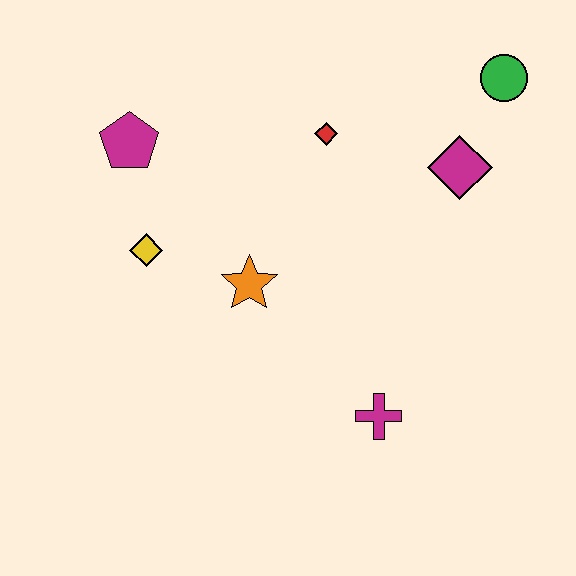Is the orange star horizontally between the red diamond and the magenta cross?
No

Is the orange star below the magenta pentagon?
Yes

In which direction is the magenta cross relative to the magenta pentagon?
The magenta cross is below the magenta pentagon.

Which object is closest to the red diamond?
The magenta diamond is closest to the red diamond.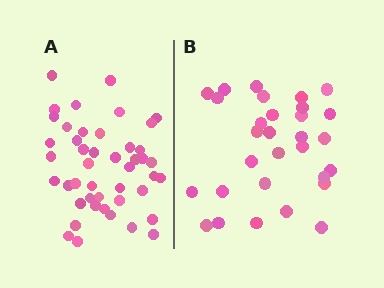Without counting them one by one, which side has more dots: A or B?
Region A (the left region) has more dots.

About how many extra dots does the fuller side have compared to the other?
Region A has approximately 15 more dots than region B.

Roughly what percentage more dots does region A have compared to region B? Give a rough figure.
About 50% more.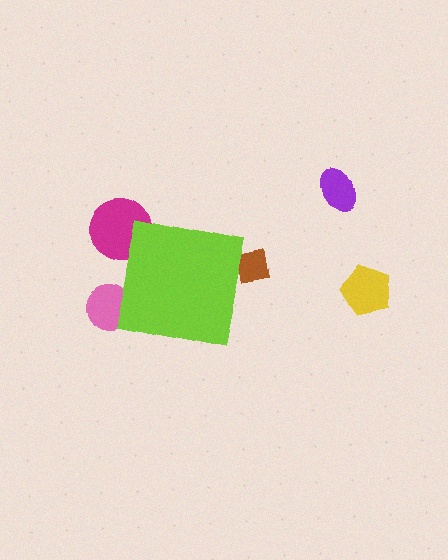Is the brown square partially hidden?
Yes, the brown square is partially hidden behind the lime square.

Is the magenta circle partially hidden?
Yes, the magenta circle is partially hidden behind the lime square.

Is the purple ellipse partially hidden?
No, the purple ellipse is fully visible.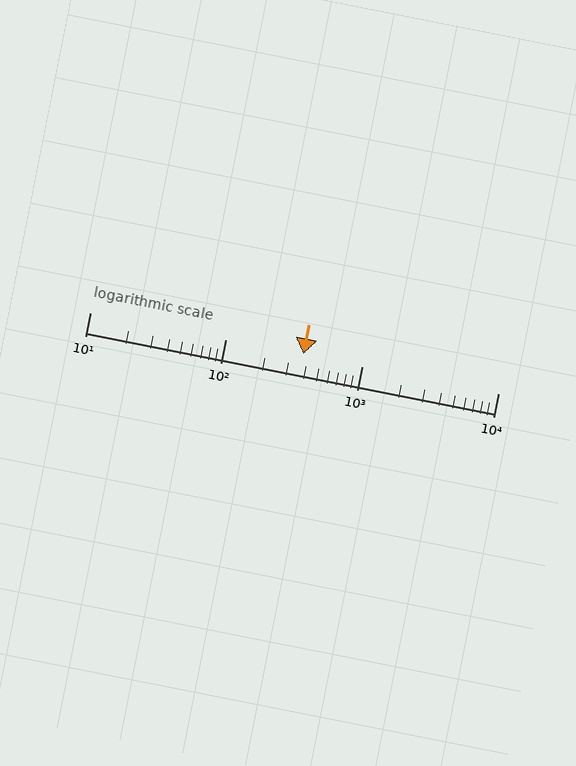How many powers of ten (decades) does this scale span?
The scale spans 3 decades, from 10 to 10000.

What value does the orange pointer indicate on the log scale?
The pointer indicates approximately 370.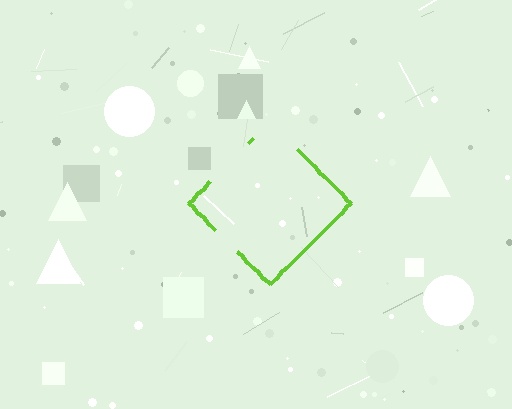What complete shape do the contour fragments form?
The contour fragments form a diamond.